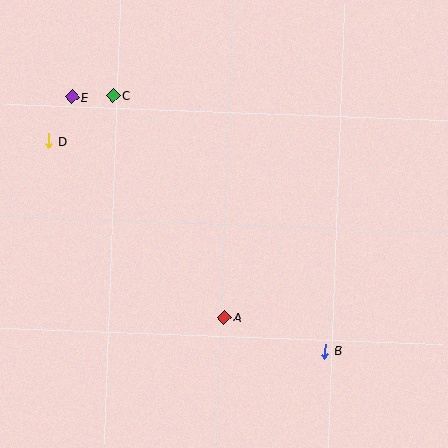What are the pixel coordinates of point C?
Point C is at (113, 96).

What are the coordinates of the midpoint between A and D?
The midpoint between A and D is at (137, 229).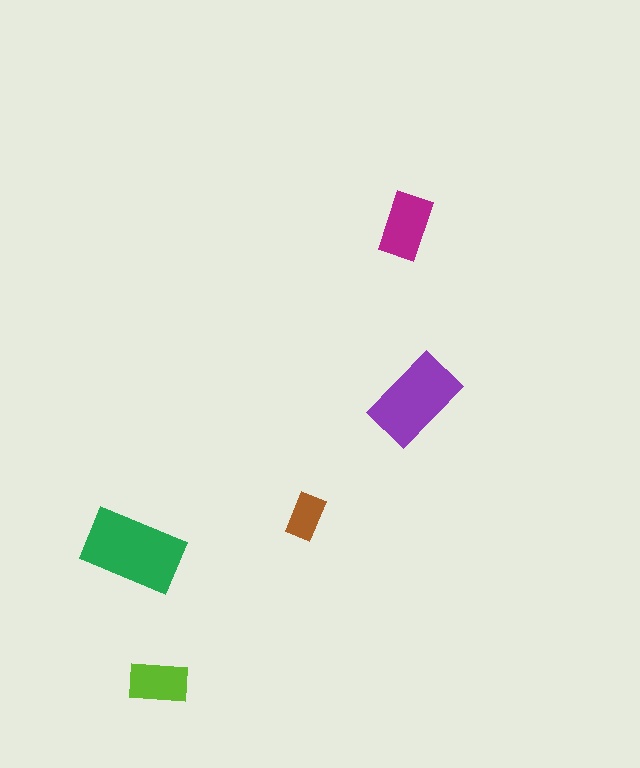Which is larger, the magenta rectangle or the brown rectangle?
The magenta one.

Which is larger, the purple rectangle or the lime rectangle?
The purple one.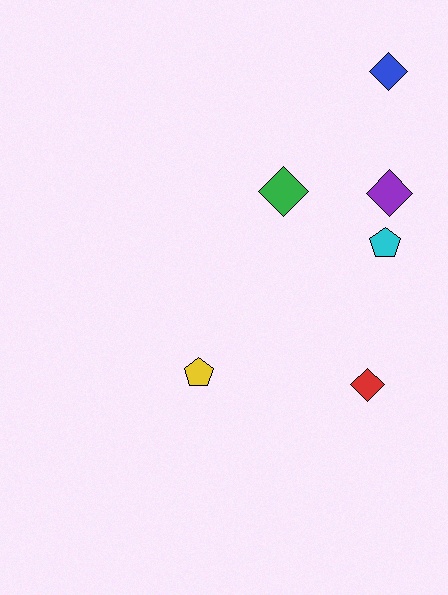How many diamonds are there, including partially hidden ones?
There are 4 diamonds.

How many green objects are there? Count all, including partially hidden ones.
There is 1 green object.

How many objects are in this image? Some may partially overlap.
There are 6 objects.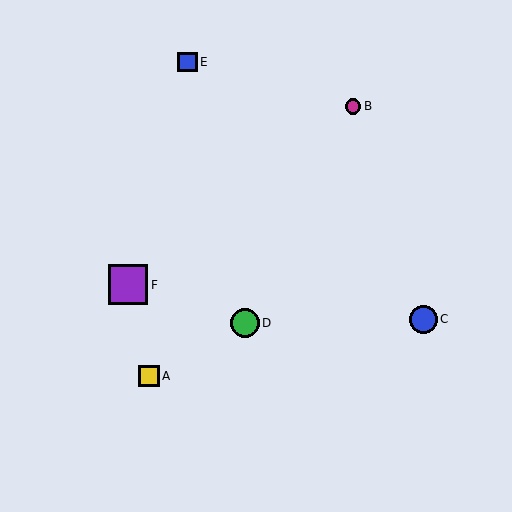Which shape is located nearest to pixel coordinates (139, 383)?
The yellow square (labeled A) at (149, 376) is nearest to that location.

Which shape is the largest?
The purple square (labeled F) is the largest.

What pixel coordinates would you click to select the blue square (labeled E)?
Click at (187, 62) to select the blue square E.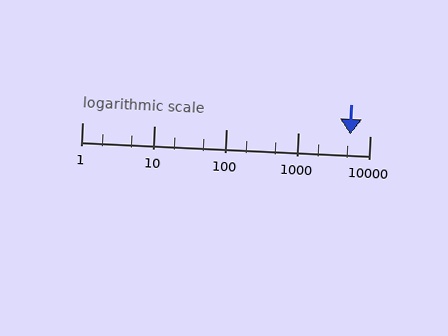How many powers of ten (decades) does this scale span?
The scale spans 4 decades, from 1 to 10000.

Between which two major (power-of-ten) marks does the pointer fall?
The pointer is between 1000 and 10000.